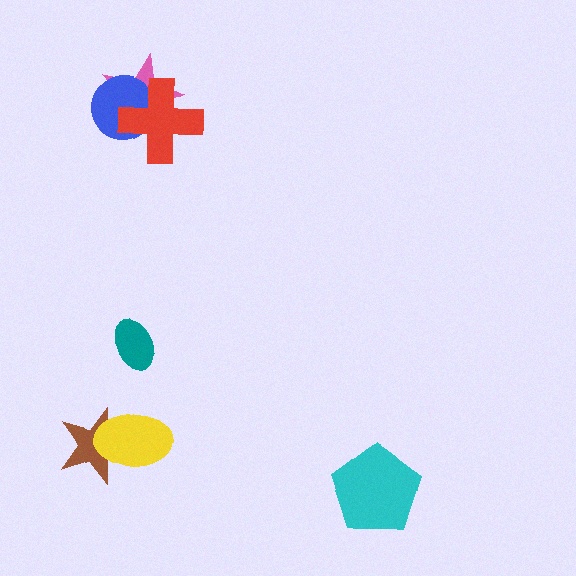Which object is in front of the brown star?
The yellow ellipse is in front of the brown star.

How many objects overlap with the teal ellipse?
0 objects overlap with the teal ellipse.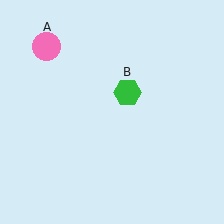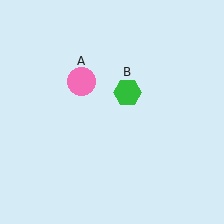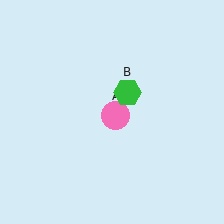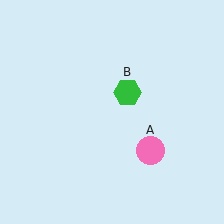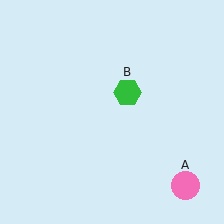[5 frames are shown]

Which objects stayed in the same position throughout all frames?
Green hexagon (object B) remained stationary.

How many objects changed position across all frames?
1 object changed position: pink circle (object A).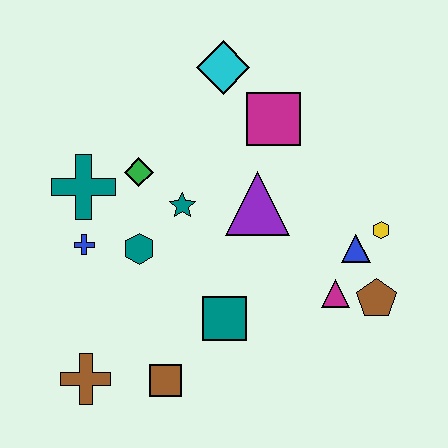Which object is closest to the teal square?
The brown square is closest to the teal square.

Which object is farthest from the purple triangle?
The brown cross is farthest from the purple triangle.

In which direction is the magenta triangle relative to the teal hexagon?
The magenta triangle is to the right of the teal hexagon.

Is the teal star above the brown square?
Yes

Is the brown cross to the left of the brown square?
Yes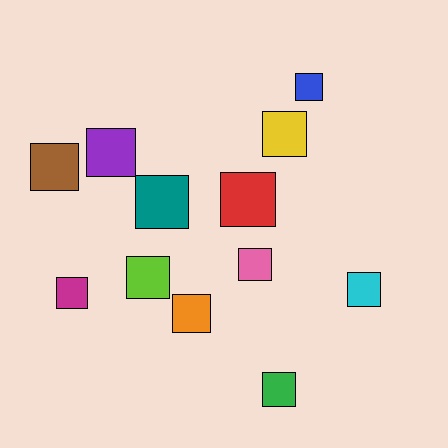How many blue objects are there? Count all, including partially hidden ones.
There is 1 blue object.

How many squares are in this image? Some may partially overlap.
There are 12 squares.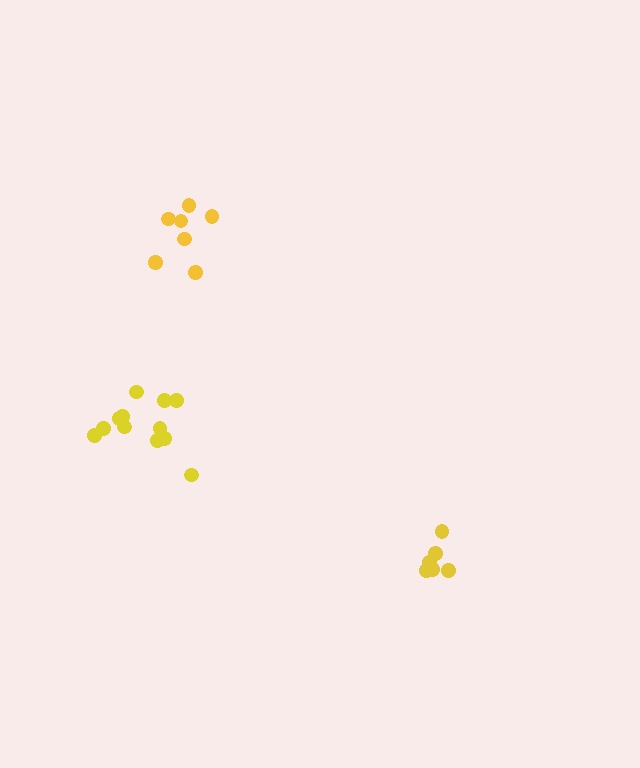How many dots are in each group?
Group 1: 12 dots, Group 2: 6 dots, Group 3: 7 dots (25 total).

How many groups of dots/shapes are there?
There are 3 groups.